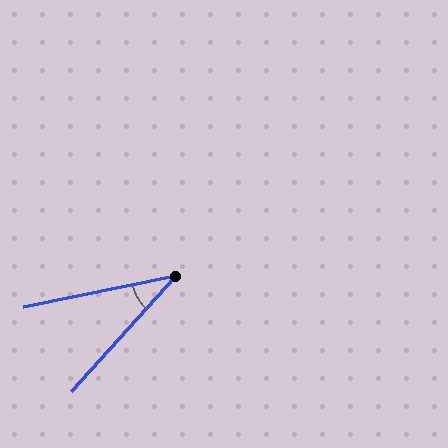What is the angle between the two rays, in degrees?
Approximately 36 degrees.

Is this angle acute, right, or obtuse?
It is acute.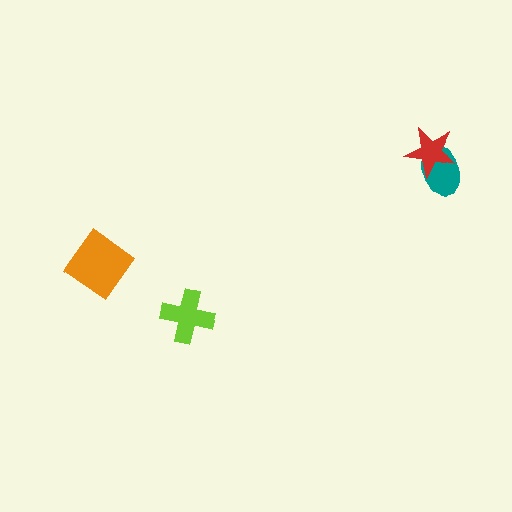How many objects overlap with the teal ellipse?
1 object overlaps with the teal ellipse.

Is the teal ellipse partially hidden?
Yes, it is partially covered by another shape.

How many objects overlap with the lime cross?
0 objects overlap with the lime cross.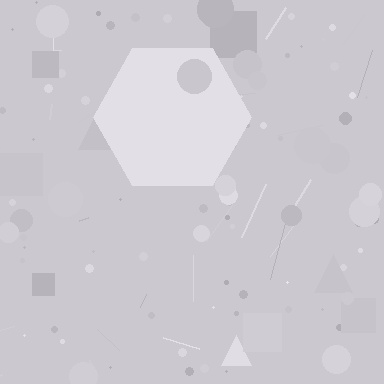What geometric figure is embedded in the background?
A hexagon is embedded in the background.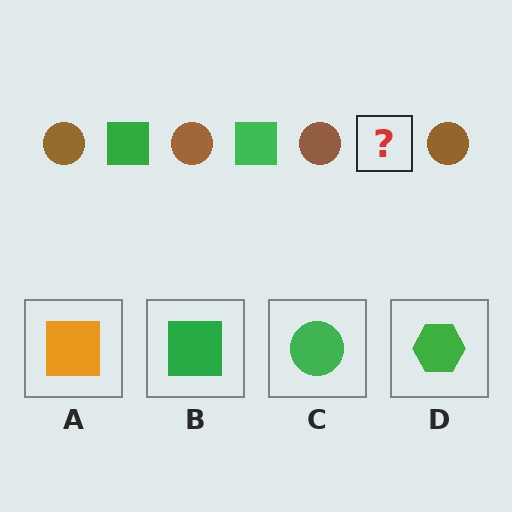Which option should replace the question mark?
Option B.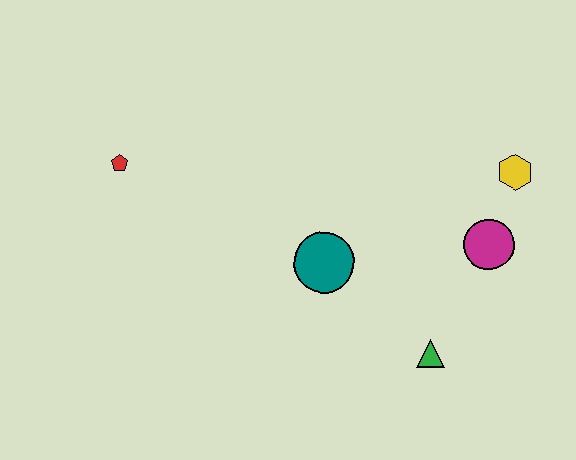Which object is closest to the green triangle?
The magenta circle is closest to the green triangle.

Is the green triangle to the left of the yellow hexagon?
Yes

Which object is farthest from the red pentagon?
The yellow hexagon is farthest from the red pentagon.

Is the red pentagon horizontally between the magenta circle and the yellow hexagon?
No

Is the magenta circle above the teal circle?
Yes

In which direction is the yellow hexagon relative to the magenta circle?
The yellow hexagon is above the magenta circle.